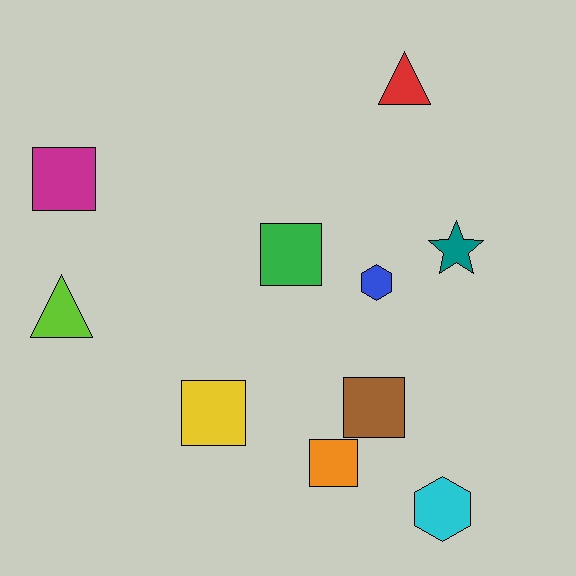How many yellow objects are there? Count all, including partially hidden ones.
There is 1 yellow object.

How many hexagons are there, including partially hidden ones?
There are 2 hexagons.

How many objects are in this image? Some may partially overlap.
There are 10 objects.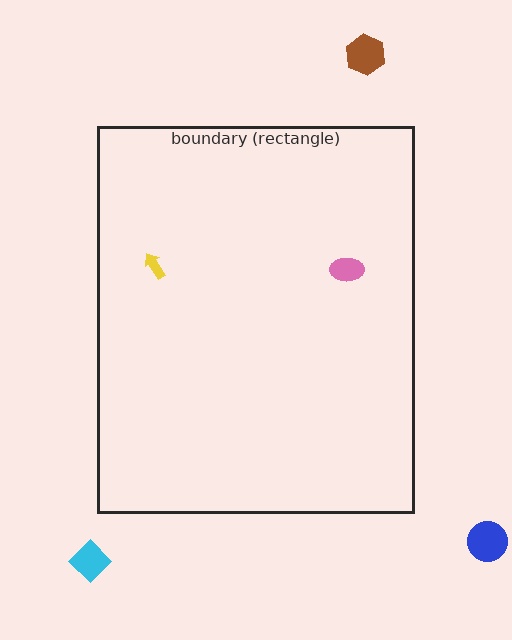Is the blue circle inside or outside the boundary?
Outside.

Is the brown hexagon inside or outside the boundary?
Outside.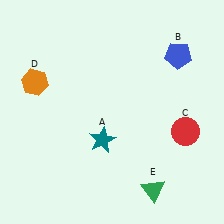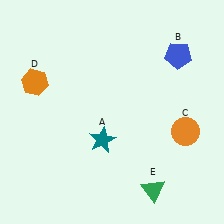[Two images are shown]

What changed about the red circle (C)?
In Image 1, C is red. In Image 2, it changed to orange.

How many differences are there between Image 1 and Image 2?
There is 1 difference between the two images.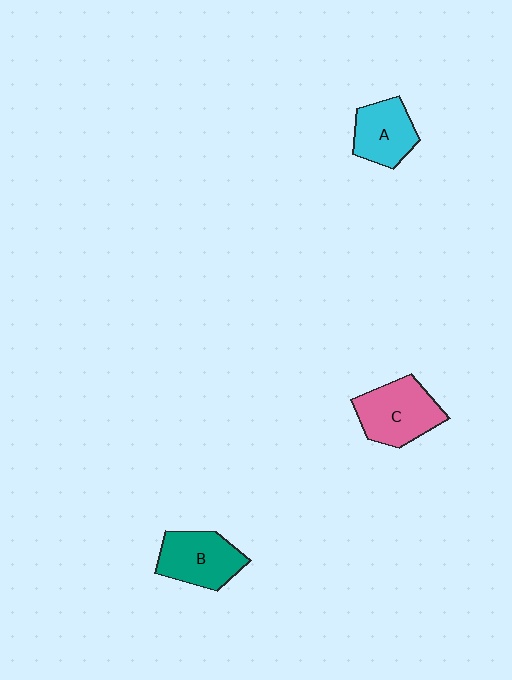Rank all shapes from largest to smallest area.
From largest to smallest: C (pink), B (teal), A (cyan).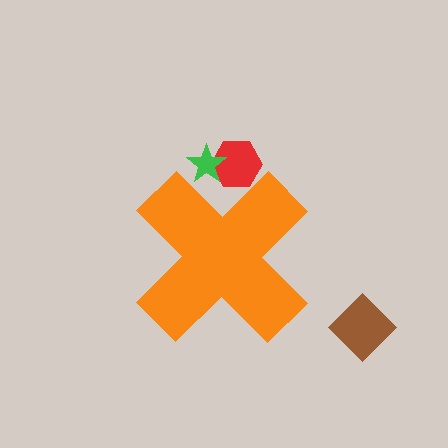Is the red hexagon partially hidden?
Yes, the red hexagon is partially hidden behind the orange cross.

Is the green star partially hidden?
Yes, the green star is partially hidden behind the orange cross.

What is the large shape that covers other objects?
An orange cross.